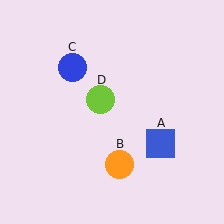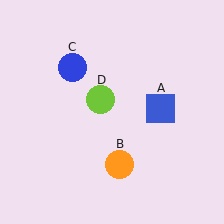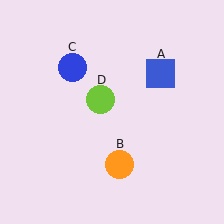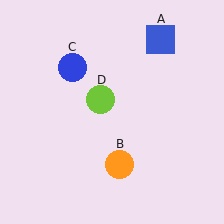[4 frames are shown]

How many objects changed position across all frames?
1 object changed position: blue square (object A).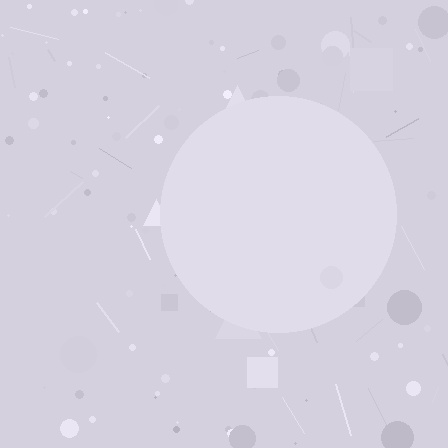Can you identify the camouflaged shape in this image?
The camouflaged shape is a circle.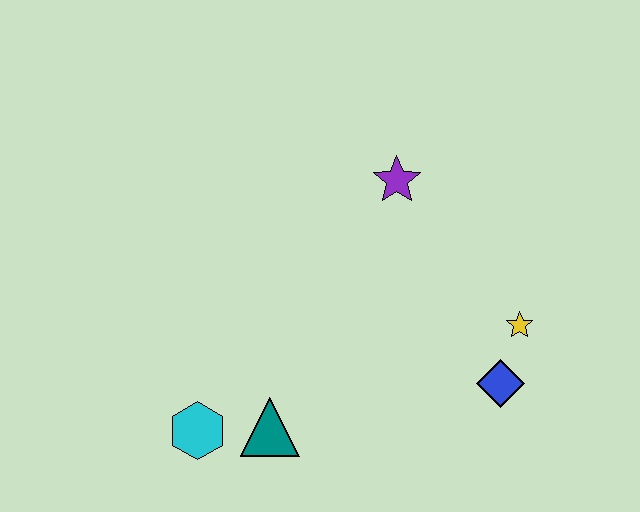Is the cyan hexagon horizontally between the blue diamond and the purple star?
No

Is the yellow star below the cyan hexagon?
No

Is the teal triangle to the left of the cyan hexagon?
No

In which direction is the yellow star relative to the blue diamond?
The yellow star is above the blue diamond.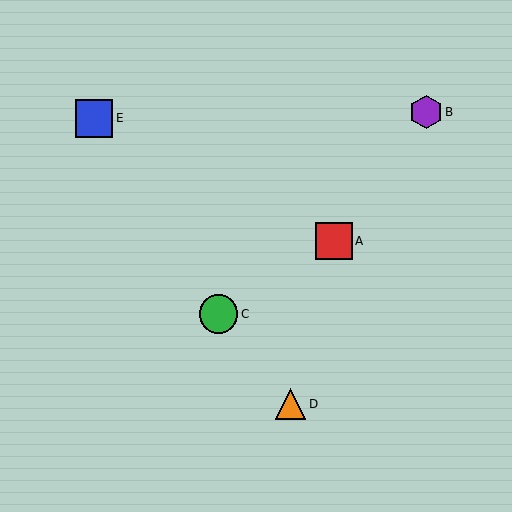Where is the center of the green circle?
The center of the green circle is at (219, 314).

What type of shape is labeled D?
Shape D is an orange triangle.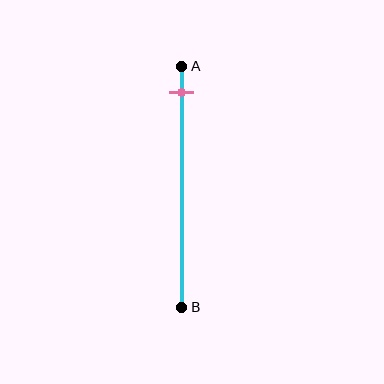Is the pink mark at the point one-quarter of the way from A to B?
No, the mark is at about 10% from A, not at the 25% one-quarter point.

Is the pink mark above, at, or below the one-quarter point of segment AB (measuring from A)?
The pink mark is above the one-quarter point of segment AB.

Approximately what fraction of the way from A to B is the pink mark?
The pink mark is approximately 10% of the way from A to B.